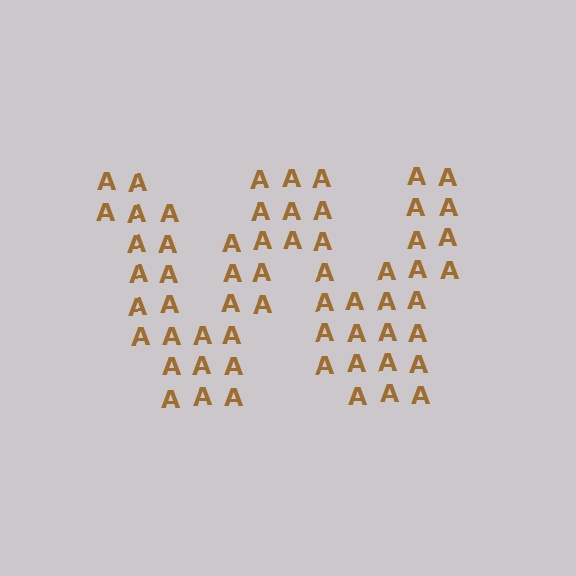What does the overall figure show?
The overall figure shows the letter W.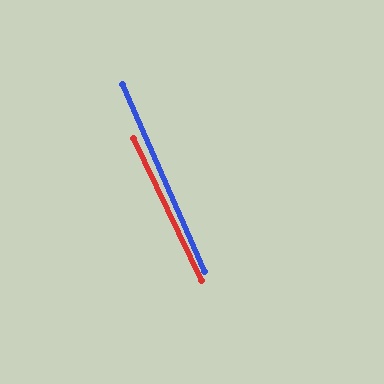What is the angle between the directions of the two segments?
Approximately 2 degrees.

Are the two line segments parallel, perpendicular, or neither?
Parallel — their directions differ by only 2.0°.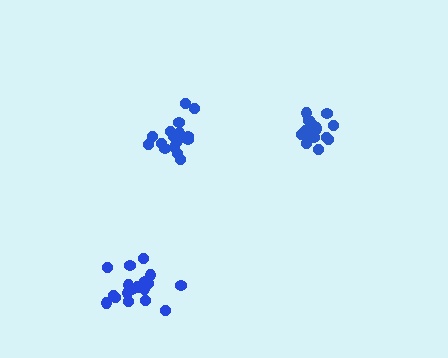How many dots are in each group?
Group 1: 16 dots, Group 2: 16 dots, Group 3: 18 dots (50 total).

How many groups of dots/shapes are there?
There are 3 groups.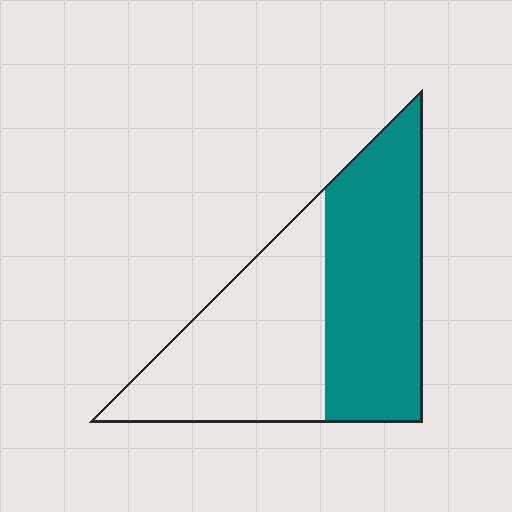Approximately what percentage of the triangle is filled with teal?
Approximately 50%.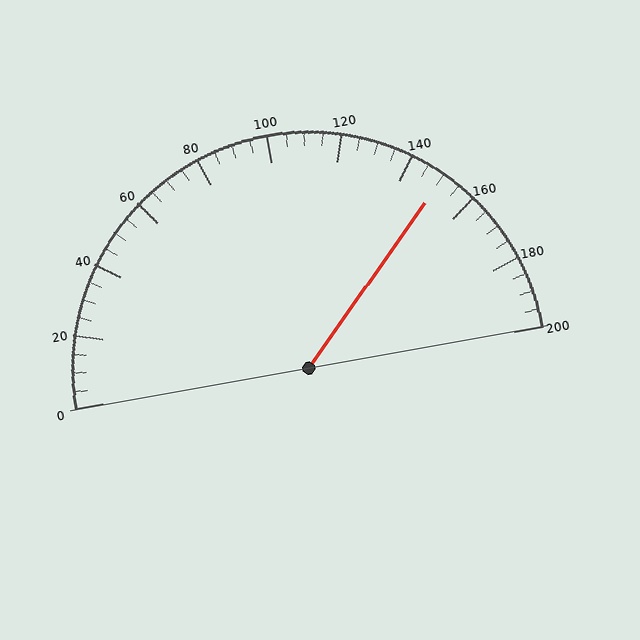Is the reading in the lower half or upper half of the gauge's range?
The reading is in the upper half of the range (0 to 200).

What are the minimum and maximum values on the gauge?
The gauge ranges from 0 to 200.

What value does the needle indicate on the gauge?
The needle indicates approximately 150.